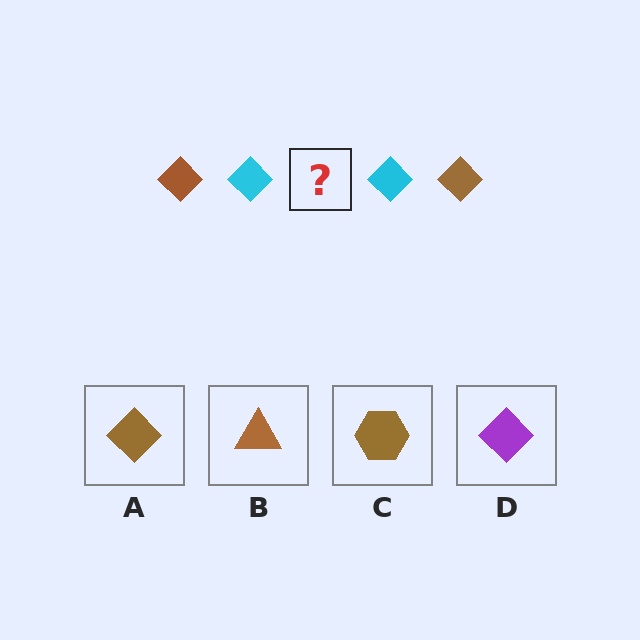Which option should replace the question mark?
Option A.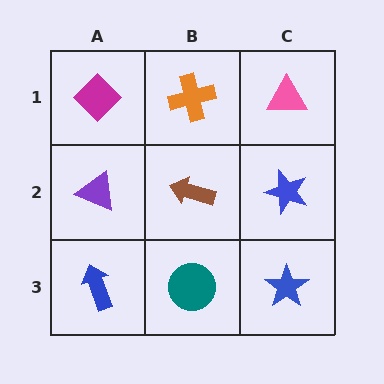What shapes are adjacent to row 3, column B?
A brown arrow (row 2, column B), a blue arrow (row 3, column A), a blue star (row 3, column C).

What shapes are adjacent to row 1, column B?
A brown arrow (row 2, column B), a magenta diamond (row 1, column A), a pink triangle (row 1, column C).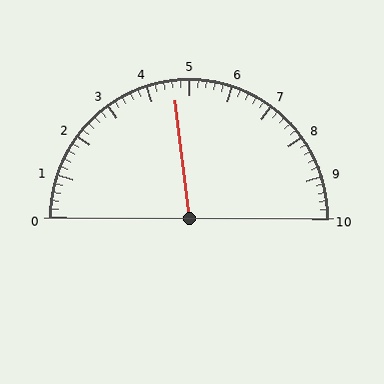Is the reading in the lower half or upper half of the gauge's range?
The reading is in the lower half of the range (0 to 10).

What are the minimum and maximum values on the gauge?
The gauge ranges from 0 to 10.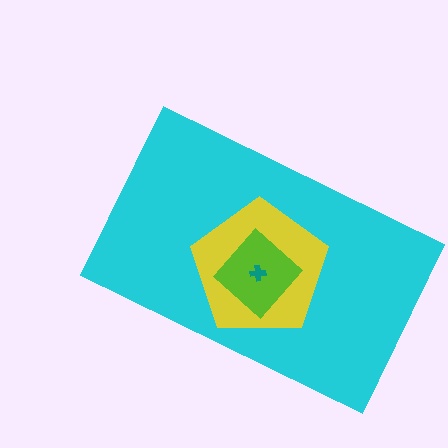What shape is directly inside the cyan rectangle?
The yellow pentagon.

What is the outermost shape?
The cyan rectangle.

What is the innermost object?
The teal cross.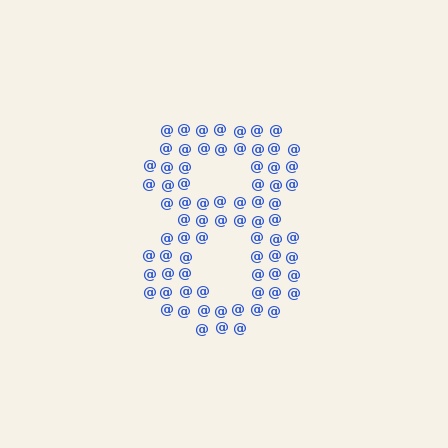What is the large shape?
The large shape is the digit 8.